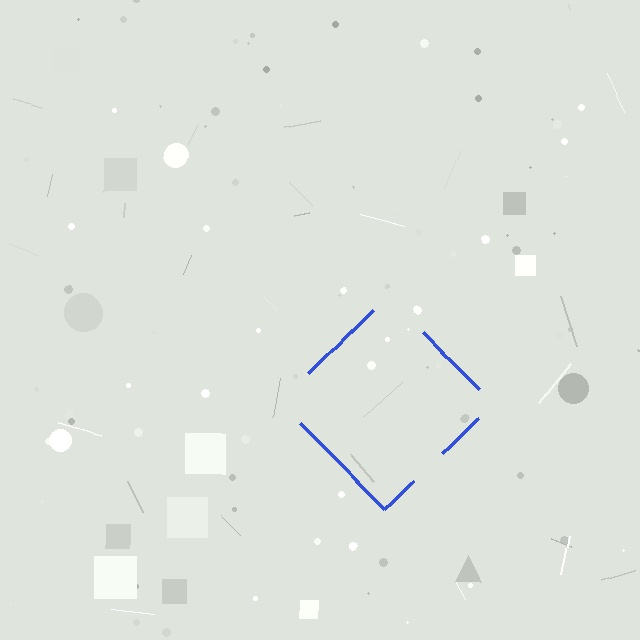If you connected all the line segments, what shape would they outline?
They would outline a diamond.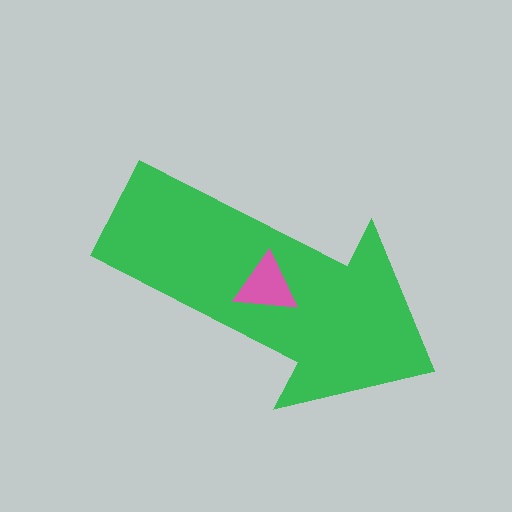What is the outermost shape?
The green arrow.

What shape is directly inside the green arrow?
The pink triangle.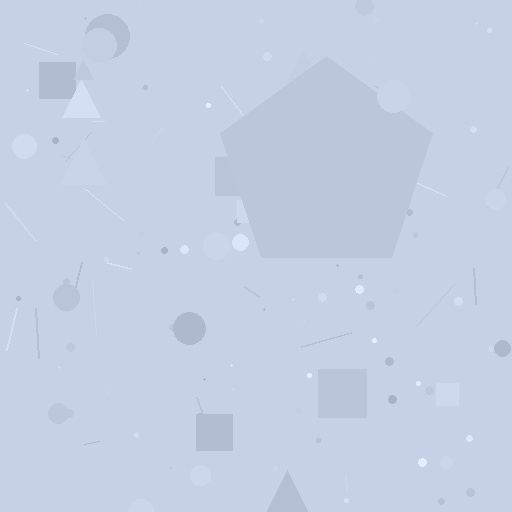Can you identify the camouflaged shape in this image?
The camouflaged shape is a pentagon.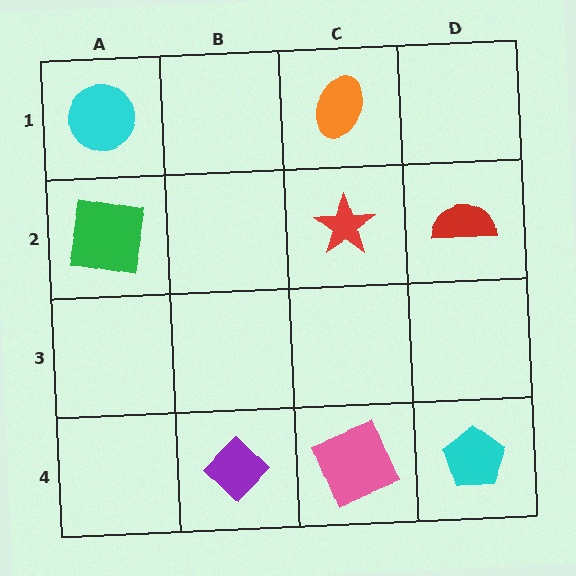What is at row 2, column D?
A red semicircle.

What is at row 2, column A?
A green square.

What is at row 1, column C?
An orange ellipse.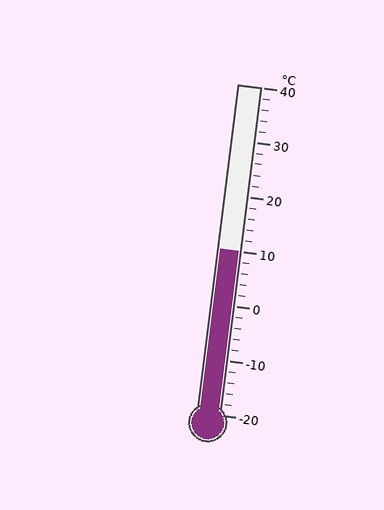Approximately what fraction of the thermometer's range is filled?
The thermometer is filled to approximately 50% of its range.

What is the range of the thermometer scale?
The thermometer scale ranges from -20°C to 40°C.